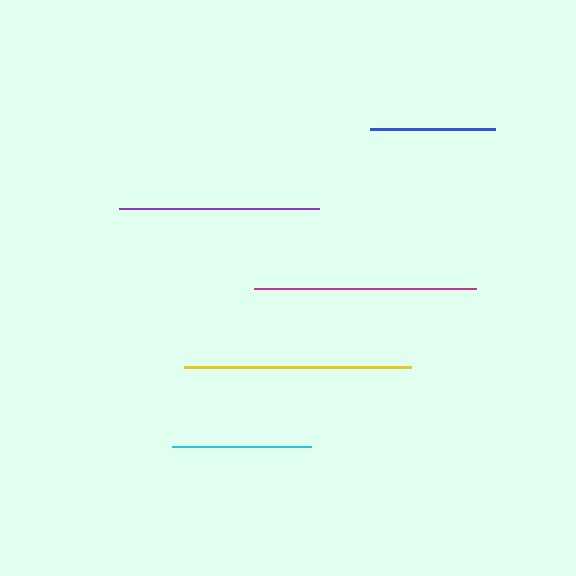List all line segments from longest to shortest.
From longest to shortest: yellow, magenta, purple, cyan, blue.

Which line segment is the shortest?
The blue line is the shortest at approximately 124 pixels.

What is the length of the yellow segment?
The yellow segment is approximately 227 pixels long.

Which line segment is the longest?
The yellow line is the longest at approximately 227 pixels.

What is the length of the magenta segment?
The magenta segment is approximately 223 pixels long.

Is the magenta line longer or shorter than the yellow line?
The yellow line is longer than the magenta line.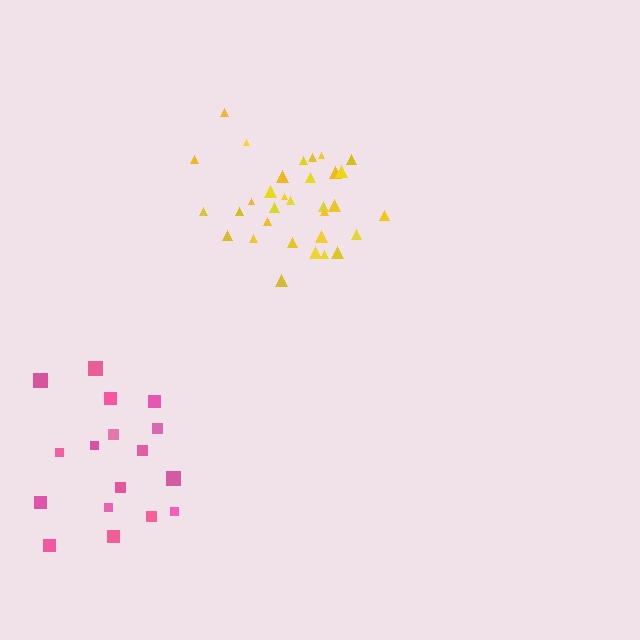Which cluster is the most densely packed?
Yellow.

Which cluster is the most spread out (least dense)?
Pink.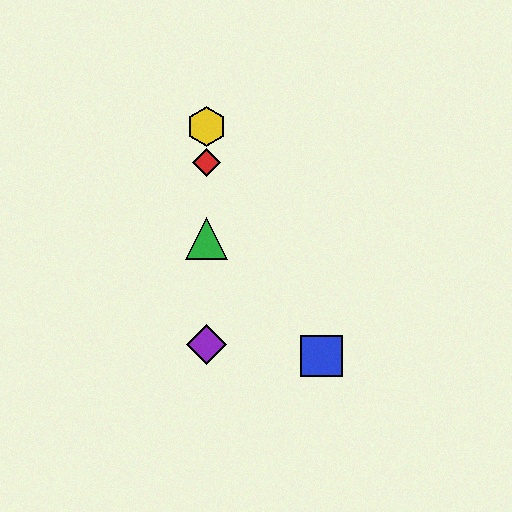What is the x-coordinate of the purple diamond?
The purple diamond is at x≈206.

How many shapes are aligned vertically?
4 shapes (the red diamond, the green triangle, the yellow hexagon, the purple diamond) are aligned vertically.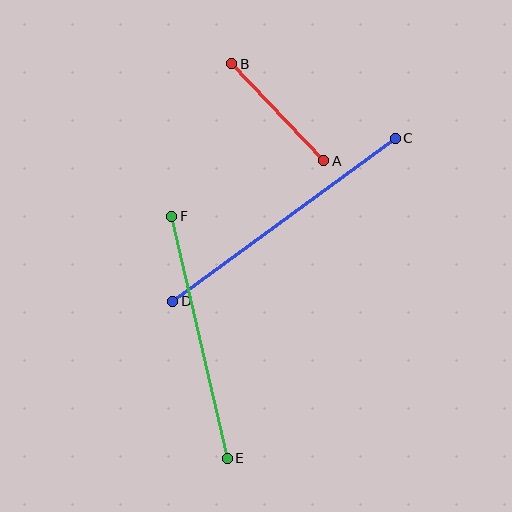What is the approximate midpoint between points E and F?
The midpoint is at approximately (200, 337) pixels.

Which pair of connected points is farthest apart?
Points C and D are farthest apart.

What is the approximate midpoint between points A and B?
The midpoint is at approximately (278, 112) pixels.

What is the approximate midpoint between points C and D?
The midpoint is at approximately (284, 220) pixels.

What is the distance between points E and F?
The distance is approximately 248 pixels.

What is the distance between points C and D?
The distance is approximately 276 pixels.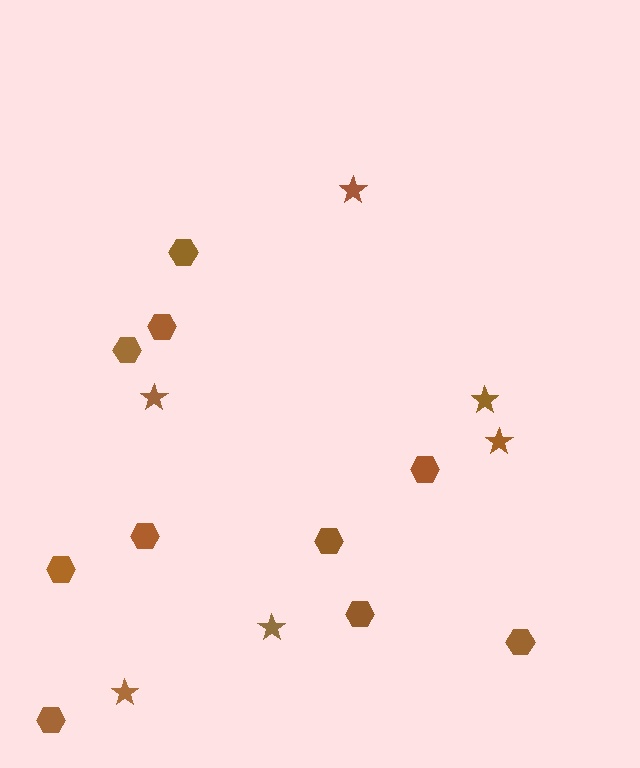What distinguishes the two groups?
There are 2 groups: one group of hexagons (10) and one group of stars (6).